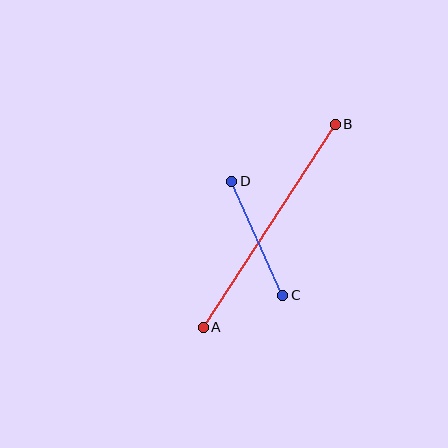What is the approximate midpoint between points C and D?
The midpoint is at approximately (257, 238) pixels.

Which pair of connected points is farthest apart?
Points A and B are farthest apart.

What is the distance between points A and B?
The distance is approximately 242 pixels.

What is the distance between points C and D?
The distance is approximately 125 pixels.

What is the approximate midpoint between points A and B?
The midpoint is at approximately (269, 226) pixels.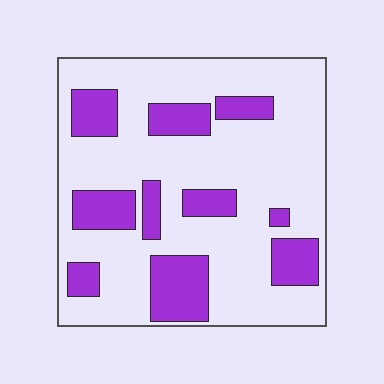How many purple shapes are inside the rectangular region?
10.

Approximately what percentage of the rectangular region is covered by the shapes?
Approximately 25%.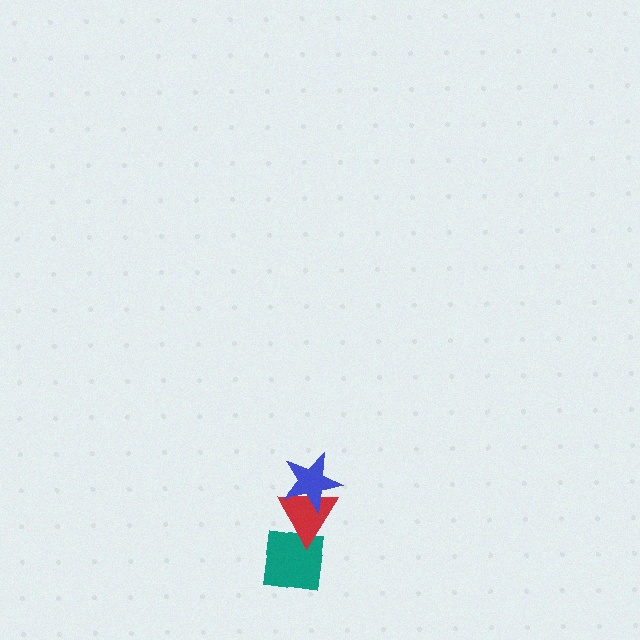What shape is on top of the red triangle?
The blue star is on top of the red triangle.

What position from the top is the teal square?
The teal square is 3rd from the top.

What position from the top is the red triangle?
The red triangle is 2nd from the top.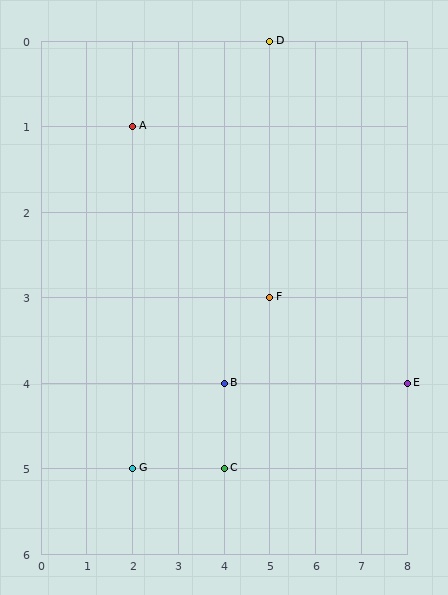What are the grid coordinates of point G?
Point G is at grid coordinates (2, 5).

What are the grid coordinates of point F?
Point F is at grid coordinates (5, 3).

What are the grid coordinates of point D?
Point D is at grid coordinates (5, 0).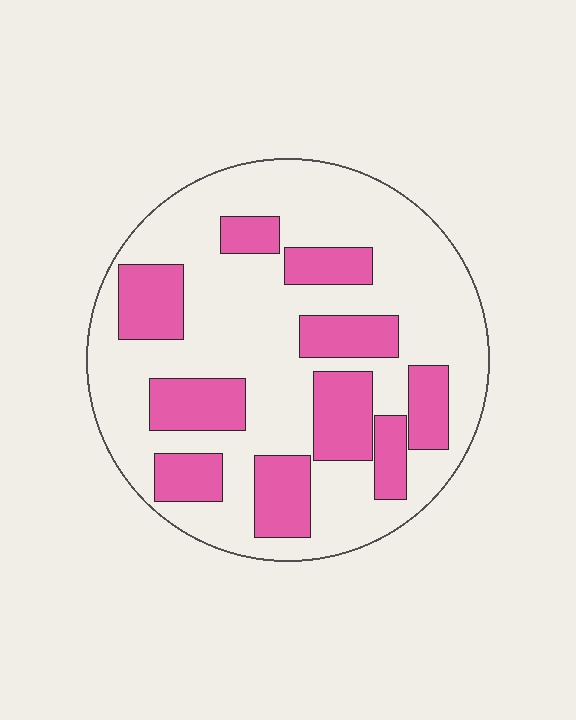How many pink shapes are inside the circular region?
10.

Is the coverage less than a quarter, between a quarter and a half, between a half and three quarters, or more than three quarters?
Between a quarter and a half.